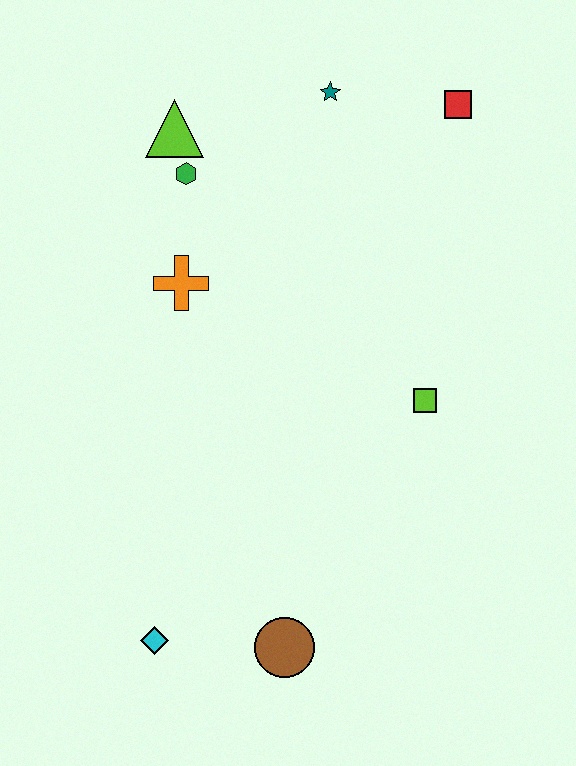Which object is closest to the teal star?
The red square is closest to the teal star.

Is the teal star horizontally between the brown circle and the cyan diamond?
No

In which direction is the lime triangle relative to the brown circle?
The lime triangle is above the brown circle.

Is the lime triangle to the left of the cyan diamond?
No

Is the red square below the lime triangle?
No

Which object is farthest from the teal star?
The cyan diamond is farthest from the teal star.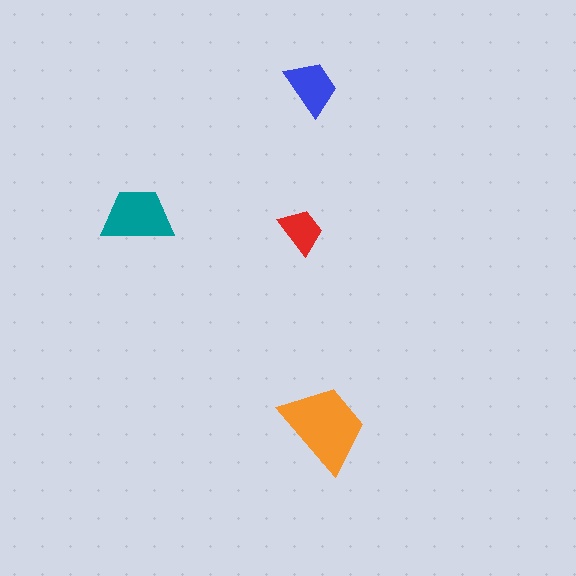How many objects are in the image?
There are 4 objects in the image.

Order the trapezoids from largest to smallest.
the orange one, the teal one, the blue one, the red one.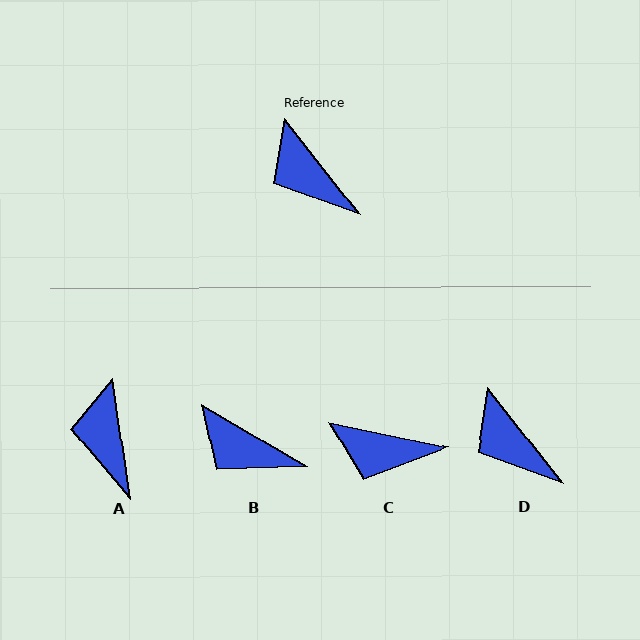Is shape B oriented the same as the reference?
No, it is off by about 22 degrees.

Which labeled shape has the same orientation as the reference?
D.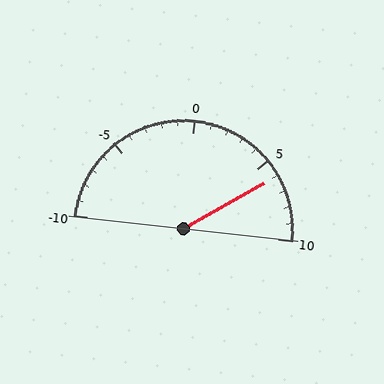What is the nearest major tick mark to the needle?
The nearest major tick mark is 5.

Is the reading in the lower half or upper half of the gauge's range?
The reading is in the upper half of the range (-10 to 10).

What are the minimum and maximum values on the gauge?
The gauge ranges from -10 to 10.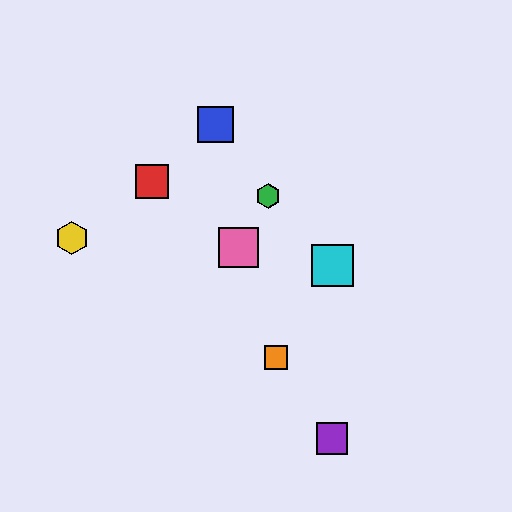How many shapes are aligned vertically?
2 shapes (the purple square, the cyan square) are aligned vertically.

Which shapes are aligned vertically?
The purple square, the cyan square are aligned vertically.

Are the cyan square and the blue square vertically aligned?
No, the cyan square is at x≈332 and the blue square is at x≈216.